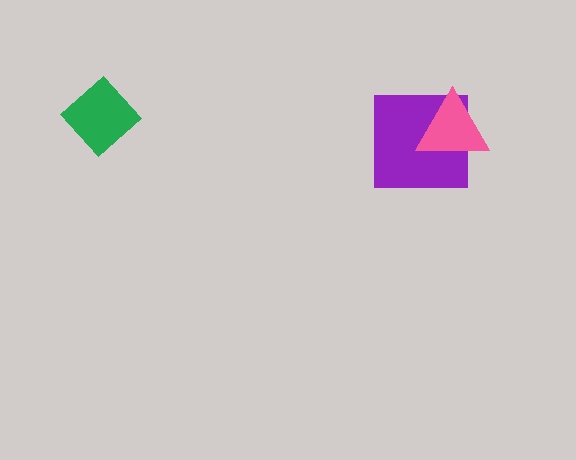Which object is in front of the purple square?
The pink triangle is in front of the purple square.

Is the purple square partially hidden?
Yes, it is partially covered by another shape.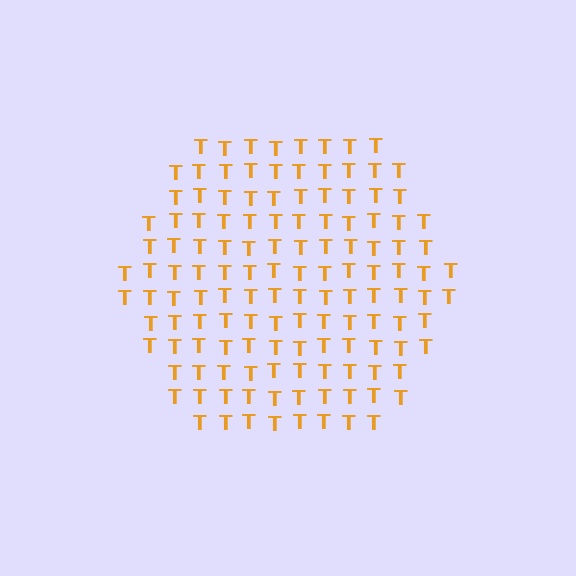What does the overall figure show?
The overall figure shows a hexagon.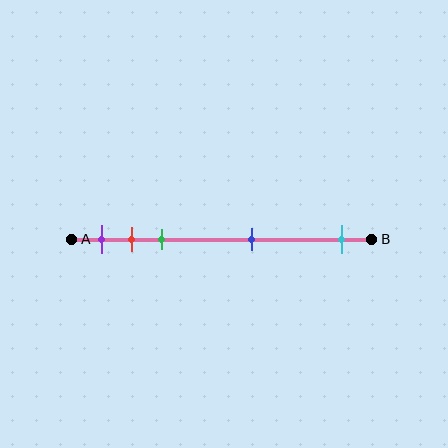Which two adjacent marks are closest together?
The red and green marks are the closest adjacent pair.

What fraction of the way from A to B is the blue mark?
The blue mark is approximately 60% (0.6) of the way from A to B.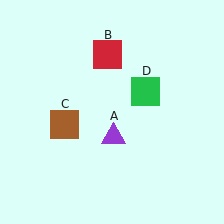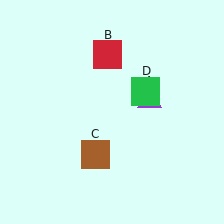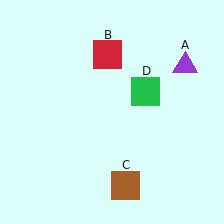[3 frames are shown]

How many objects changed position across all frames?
2 objects changed position: purple triangle (object A), brown square (object C).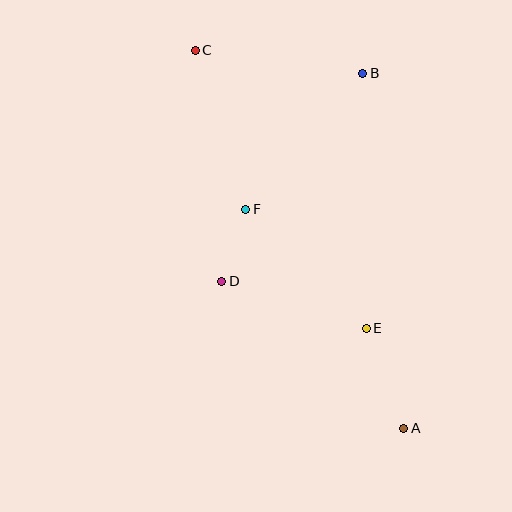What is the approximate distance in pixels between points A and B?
The distance between A and B is approximately 357 pixels.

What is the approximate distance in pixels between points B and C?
The distance between B and C is approximately 169 pixels.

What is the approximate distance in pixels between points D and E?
The distance between D and E is approximately 152 pixels.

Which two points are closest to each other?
Points D and F are closest to each other.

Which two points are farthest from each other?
Points A and C are farthest from each other.